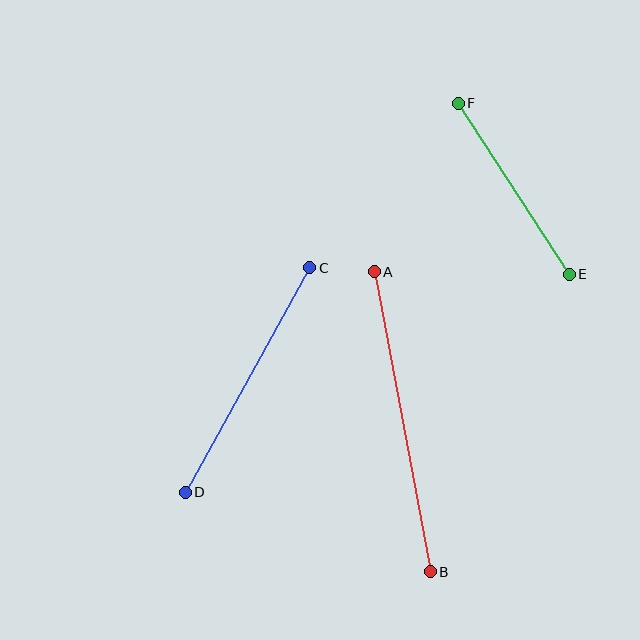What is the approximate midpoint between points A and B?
The midpoint is at approximately (402, 422) pixels.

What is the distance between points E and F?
The distance is approximately 204 pixels.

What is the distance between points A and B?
The distance is approximately 305 pixels.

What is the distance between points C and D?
The distance is approximately 257 pixels.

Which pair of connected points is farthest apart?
Points A and B are farthest apart.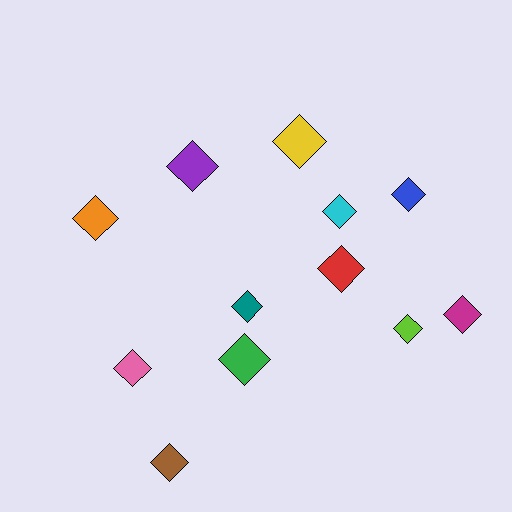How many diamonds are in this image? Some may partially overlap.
There are 12 diamonds.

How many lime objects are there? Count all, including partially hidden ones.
There is 1 lime object.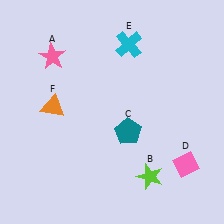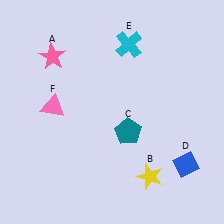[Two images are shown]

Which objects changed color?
B changed from lime to yellow. D changed from pink to blue. F changed from orange to pink.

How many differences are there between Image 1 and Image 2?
There are 3 differences between the two images.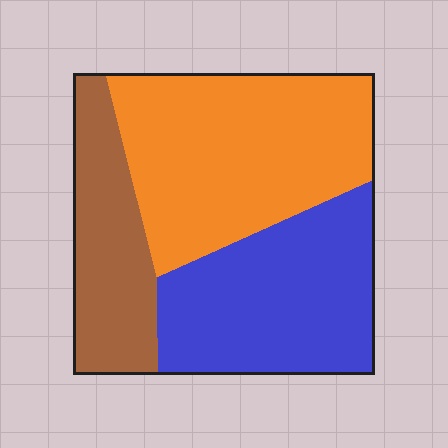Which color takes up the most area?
Orange, at roughly 45%.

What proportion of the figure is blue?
Blue covers about 35% of the figure.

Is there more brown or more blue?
Blue.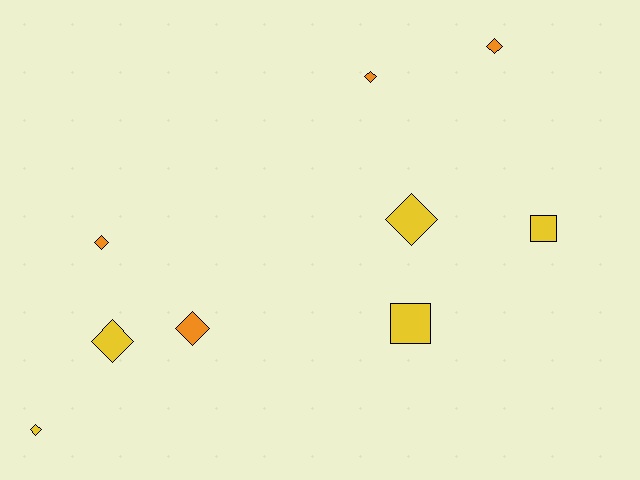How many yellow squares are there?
There are 2 yellow squares.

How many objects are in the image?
There are 9 objects.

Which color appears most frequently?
Yellow, with 5 objects.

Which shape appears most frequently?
Diamond, with 7 objects.